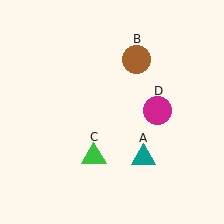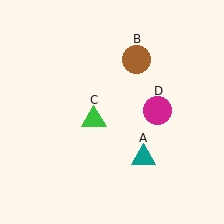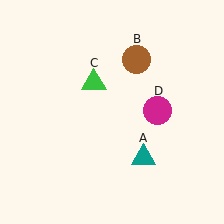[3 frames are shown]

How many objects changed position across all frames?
1 object changed position: green triangle (object C).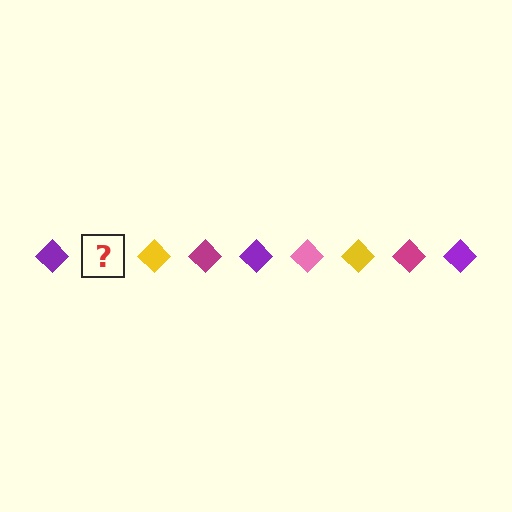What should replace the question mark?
The question mark should be replaced with a pink diamond.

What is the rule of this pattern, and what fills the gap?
The rule is that the pattern cycles through purple, pink, yellow, magenta diamonds. The gap should be filled with a pink diamond.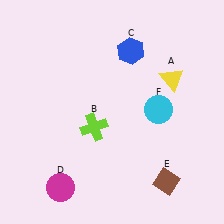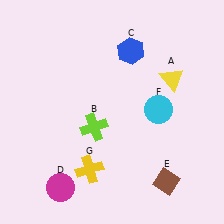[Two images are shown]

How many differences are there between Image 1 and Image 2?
There is 1 difference between the two images.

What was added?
A yellow cross (G) was added in Image 2.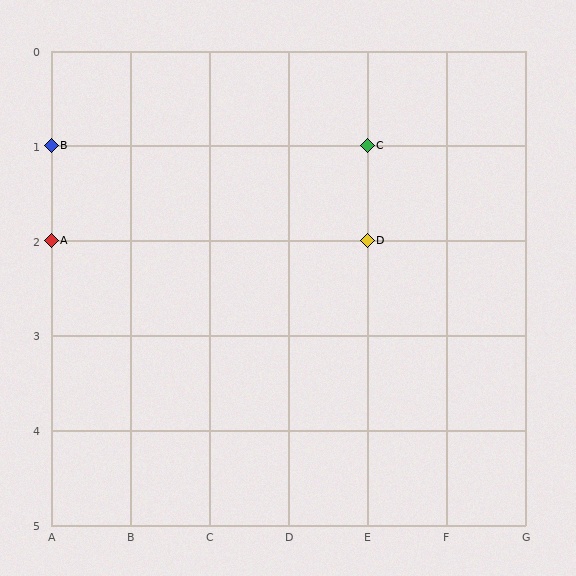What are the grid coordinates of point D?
Point D is at grid coordinates (E, 2).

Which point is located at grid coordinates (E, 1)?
Point C is at (E, 1).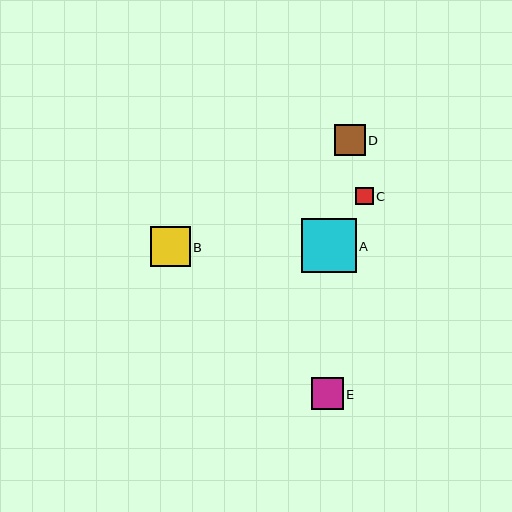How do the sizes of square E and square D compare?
Square E and square D are approximately the same size.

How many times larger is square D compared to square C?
Square D is approximately 1.7 times the size of square C.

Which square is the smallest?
Square C is the smallest with a size of approximately 18 pixels.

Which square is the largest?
Square A is the largest with a size of approximately 54 pixels.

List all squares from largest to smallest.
From largest to smallest: A, B, E, D, C.